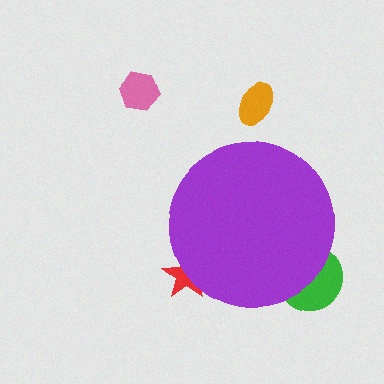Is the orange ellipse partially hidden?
No, the orange ellipse is fully visible.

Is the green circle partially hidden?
Yes, the green circle is partially hidden behind the purple circle.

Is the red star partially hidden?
Yes, the red star is partially hidden behind the purple circle.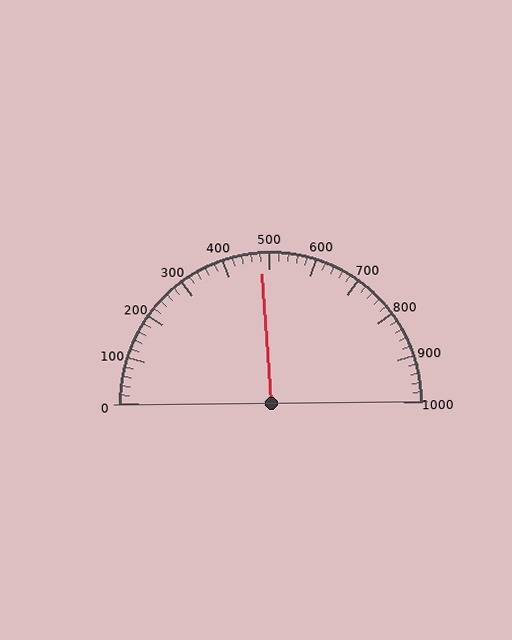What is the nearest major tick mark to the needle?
The nearest major tick mark is 500.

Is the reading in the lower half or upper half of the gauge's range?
The reading is in the lower half of the range (0 to 1000).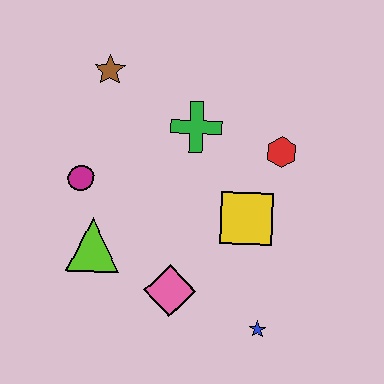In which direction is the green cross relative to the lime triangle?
The green cross is above the lime triangle.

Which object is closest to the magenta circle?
The lime triangle is closest to the magenta circle.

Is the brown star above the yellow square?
Yes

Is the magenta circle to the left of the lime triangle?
Yes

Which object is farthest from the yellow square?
The brown star is farthest from the yellow square.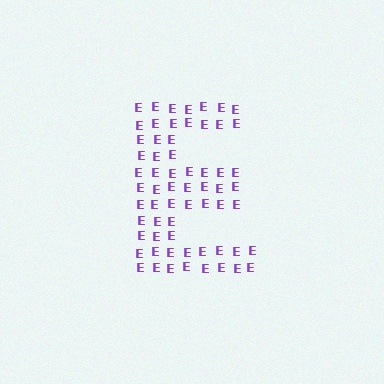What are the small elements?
The small elements are letter E's.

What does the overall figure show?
The overall figure shows the letter E.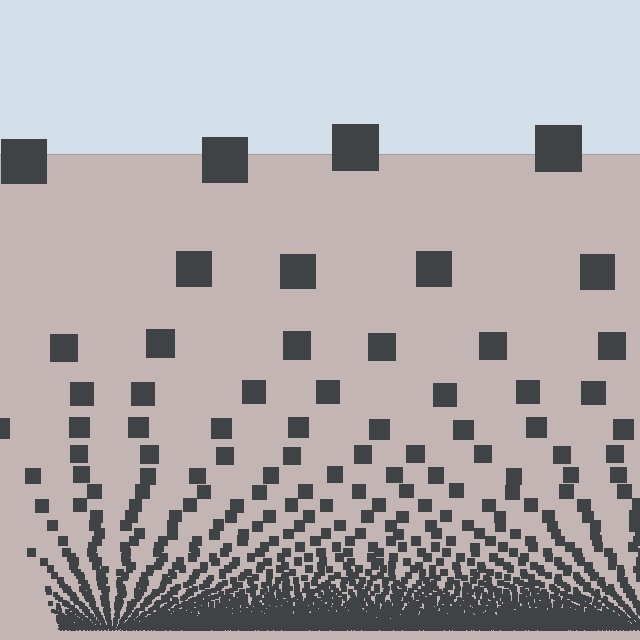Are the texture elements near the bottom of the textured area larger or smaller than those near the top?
Smaller. The gradient is inverted — elements near the bottom are smaller and denser.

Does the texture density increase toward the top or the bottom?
Density increases toward the bottom.